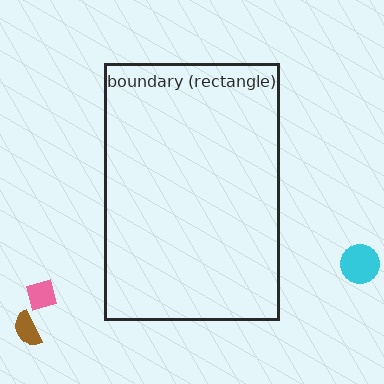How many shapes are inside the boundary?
0 inside, 3 outside.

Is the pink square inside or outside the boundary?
Outside.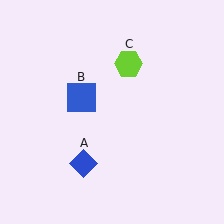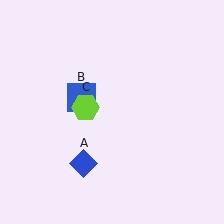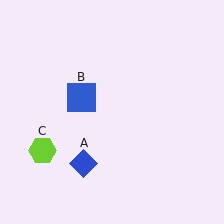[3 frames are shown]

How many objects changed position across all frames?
1 object changed position: lime hexagon (object C).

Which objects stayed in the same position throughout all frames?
Blue diamond (object A) and blue square (object B) remained stationary.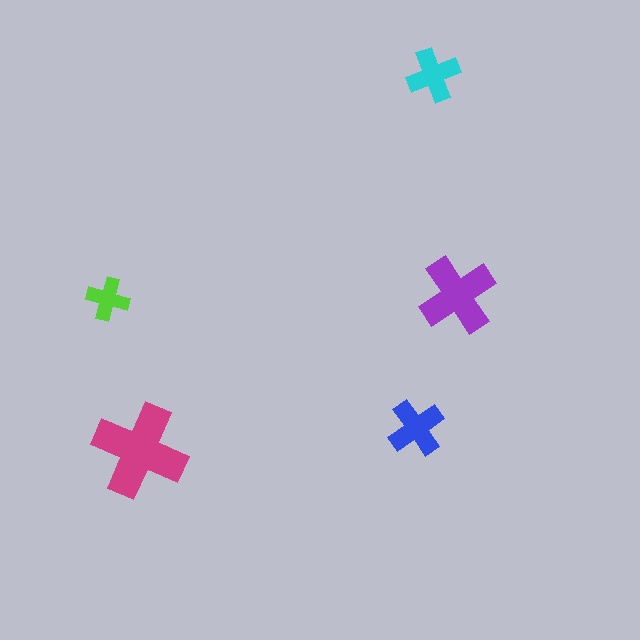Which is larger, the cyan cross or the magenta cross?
The magenta one.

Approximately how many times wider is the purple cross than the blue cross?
About 1.5 times wider.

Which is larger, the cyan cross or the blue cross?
The blue one.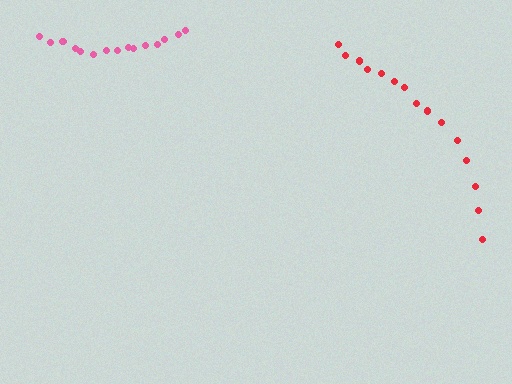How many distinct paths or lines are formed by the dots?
There are 2 distinct paths.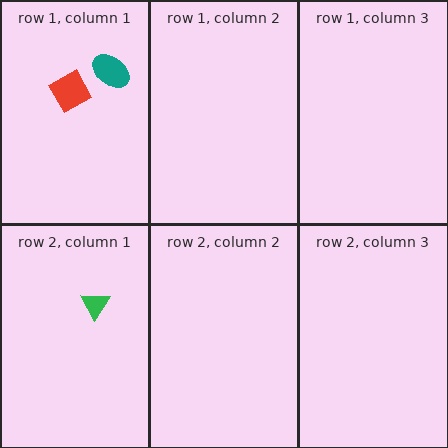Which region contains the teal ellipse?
The row 1, column 1 region.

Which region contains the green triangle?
The row 2, column 1 region.